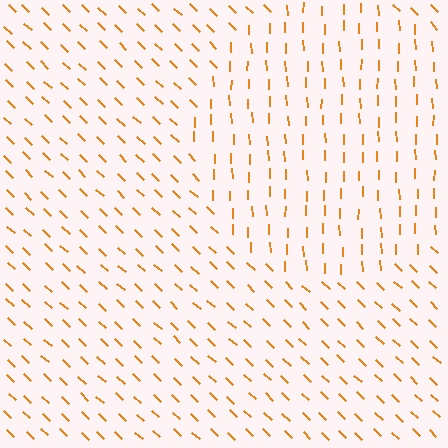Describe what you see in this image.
The image is filled with small orange line segments. A circle region in the image has lines oriented differently from the surrounding lines, creating a visible texture boundary.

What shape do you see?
I see a circle.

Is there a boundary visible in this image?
Yes, there is a texture boundary formed by a change in line orientation.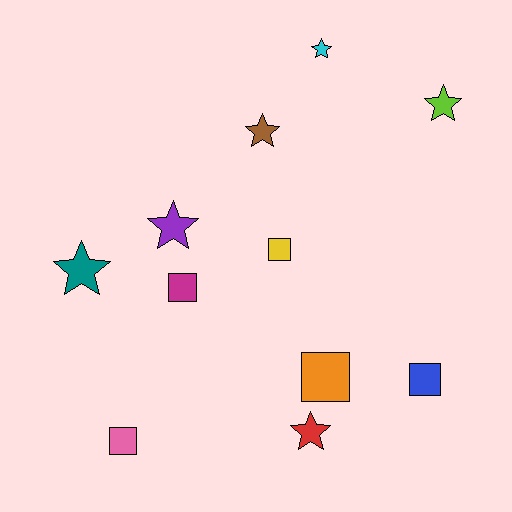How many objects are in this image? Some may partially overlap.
There are 11 objects.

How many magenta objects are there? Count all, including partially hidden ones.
There is 1 magenta object.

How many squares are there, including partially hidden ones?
There are 5 squares.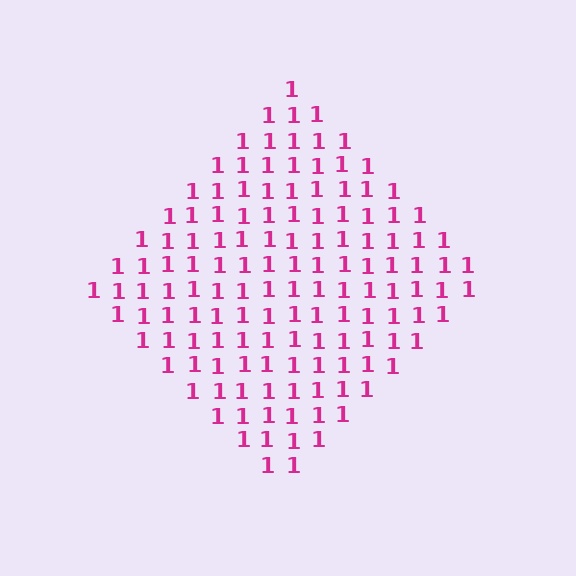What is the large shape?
The large shape is a diamond.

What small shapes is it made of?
It is made of small digit 1's.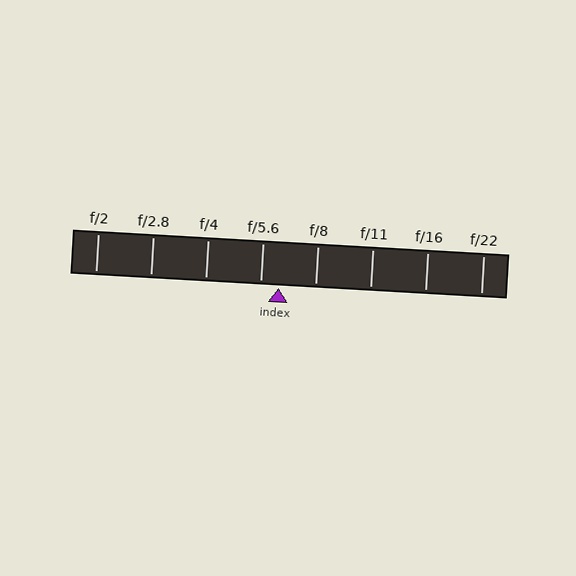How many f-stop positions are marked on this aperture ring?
There are 8 f-stop positions marked.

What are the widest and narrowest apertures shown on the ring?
The widest aperture shown is f/2 and the narrowest is f/22.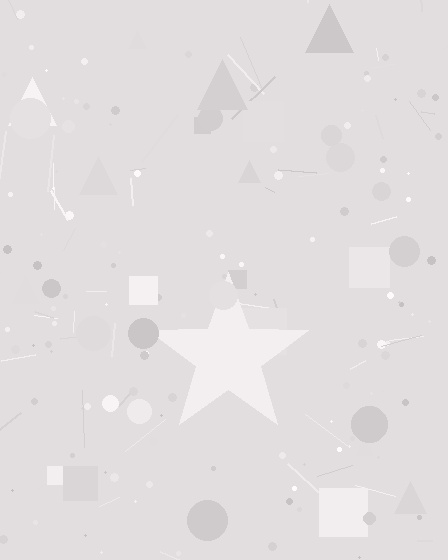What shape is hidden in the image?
A star is hidden in the image.